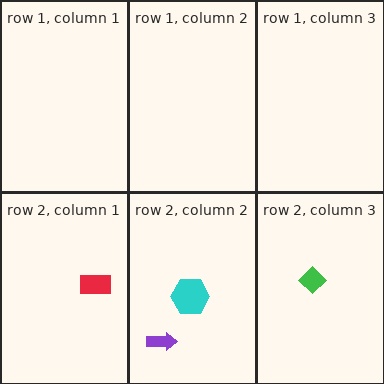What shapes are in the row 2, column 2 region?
The cyan hexagon, the purple arrow.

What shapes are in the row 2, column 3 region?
The green diamond.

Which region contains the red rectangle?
The row 2, column 1 region.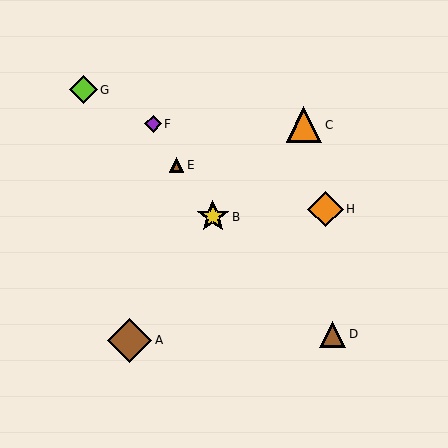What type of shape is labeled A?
Shape A is a brown diamond.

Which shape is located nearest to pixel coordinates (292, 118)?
The orange triangle (labeled C) at (304, 125) is nearest to that location.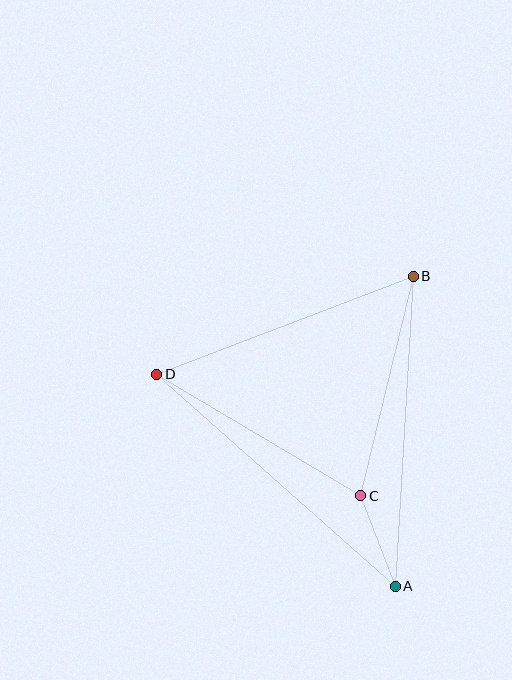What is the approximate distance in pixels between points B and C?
The distance between B and C is approximately 225 pixels.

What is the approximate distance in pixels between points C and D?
The distance between C and D is approximately 237 pixels.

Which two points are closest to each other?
Points A and C are closest to each other.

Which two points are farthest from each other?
Points A and D are farthest from each other.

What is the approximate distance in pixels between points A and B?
The distance between A and B is approximately 311 pixels.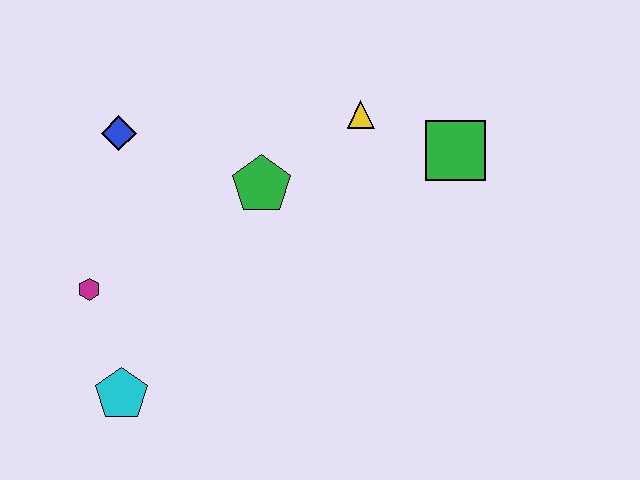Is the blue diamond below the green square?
No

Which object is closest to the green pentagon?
The yellow triangle is closest to the green pentagon.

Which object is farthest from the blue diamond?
The green square is farthest from the blue diamond.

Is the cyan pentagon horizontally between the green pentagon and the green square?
No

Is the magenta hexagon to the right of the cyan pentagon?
No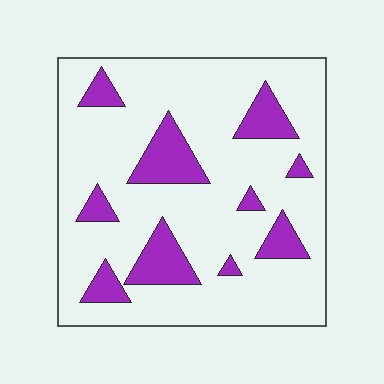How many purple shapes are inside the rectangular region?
10.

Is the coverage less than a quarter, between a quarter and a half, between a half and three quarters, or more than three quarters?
Less than a quarter.